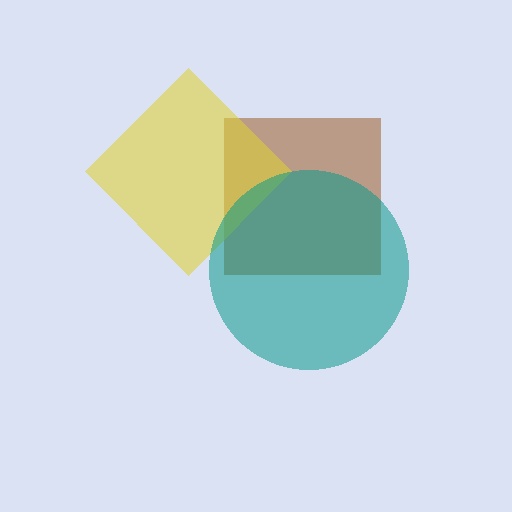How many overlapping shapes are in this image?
There are 3 overlapping shapes in the image.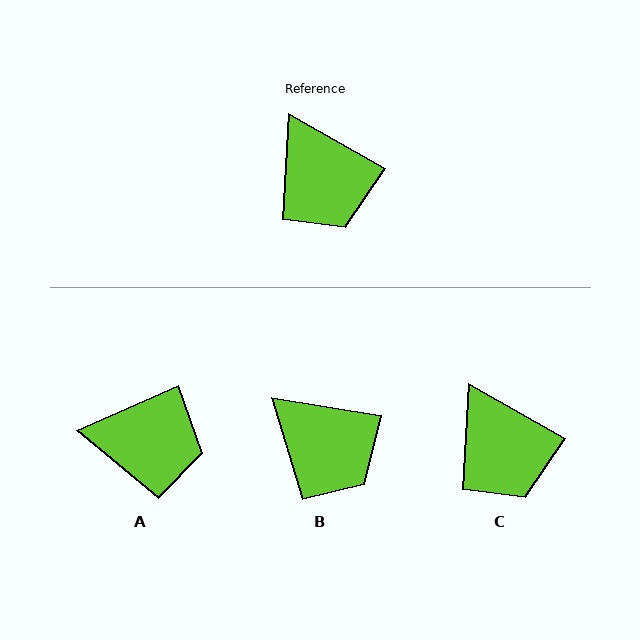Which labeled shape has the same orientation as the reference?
C.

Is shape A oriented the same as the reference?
No, it is off by about 53 degrees.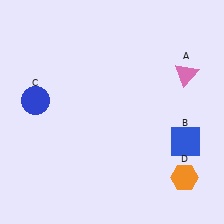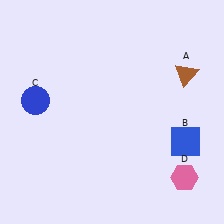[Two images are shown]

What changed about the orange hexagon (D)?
In Image 1, D is orange. In Image 2, it changed to pink.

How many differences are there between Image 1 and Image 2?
There are 2 differences between the two images.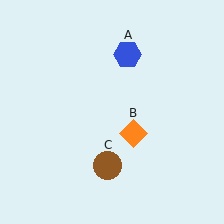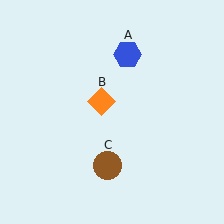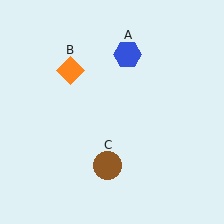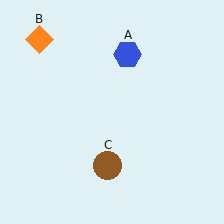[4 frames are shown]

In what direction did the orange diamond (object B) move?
The orange diamond (object B) moved up and to the left.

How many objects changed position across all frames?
1 object changed position: orange diamond (object B).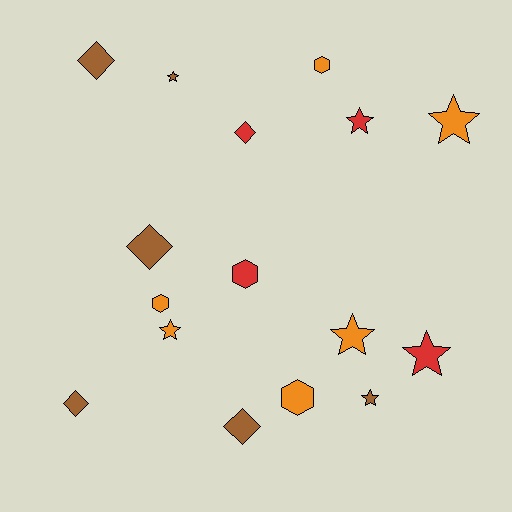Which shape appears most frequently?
Star, with 7 objects.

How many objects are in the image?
There are 16 objects.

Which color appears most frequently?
Brown, with 6 objects.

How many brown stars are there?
There are 2 brown stars.